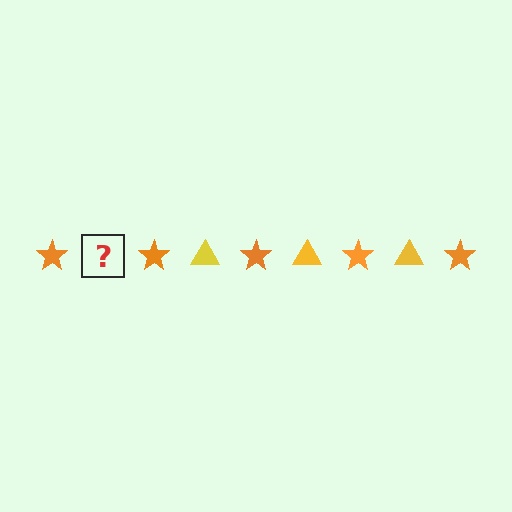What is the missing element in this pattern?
The missing element is a yellow triangle.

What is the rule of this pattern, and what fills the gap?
The rule is that the pattern alternates between orange star and yellow triangle. The gap should be filled with a yellow triangle.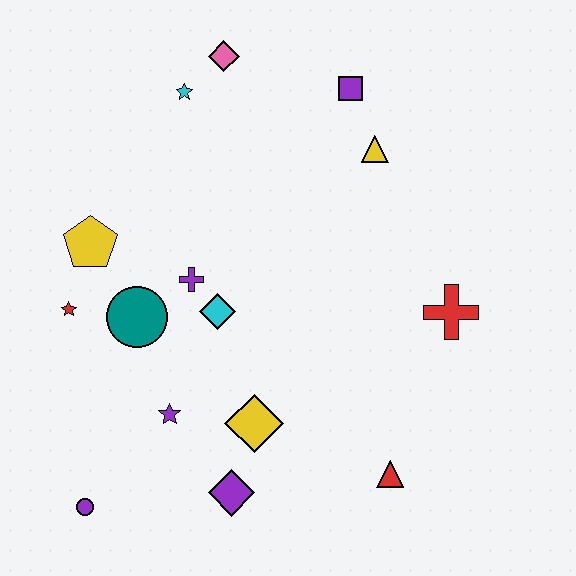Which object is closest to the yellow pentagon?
The red star is closest to the yellow pentagon.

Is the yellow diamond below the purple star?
Yes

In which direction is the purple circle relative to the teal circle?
The purple circle is below the teal circle.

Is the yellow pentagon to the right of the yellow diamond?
No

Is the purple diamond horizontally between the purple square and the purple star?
Yes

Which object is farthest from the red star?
The red cross is farthest from the red star.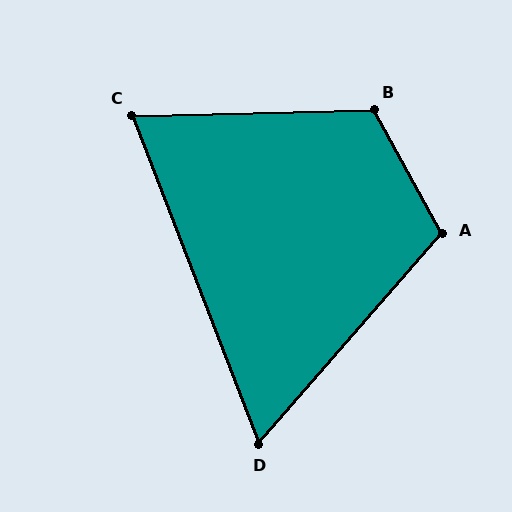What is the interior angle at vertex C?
Approximately 70 degrees (acute).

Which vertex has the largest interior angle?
B, at approximately 118 degrees.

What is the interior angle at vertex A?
Approximately 110 degrees (obtuse).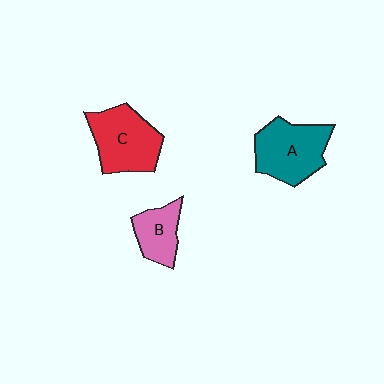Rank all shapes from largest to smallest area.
From largest to smallest: A (teal), C (red), B (pink).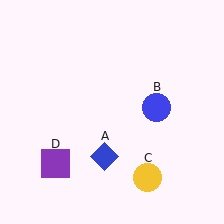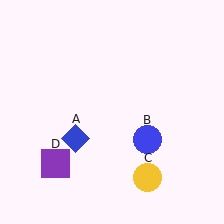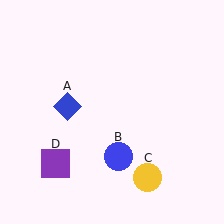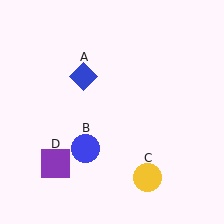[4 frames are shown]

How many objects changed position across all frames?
2 objects changed position: blue diamond (object A), blue circle (object B).